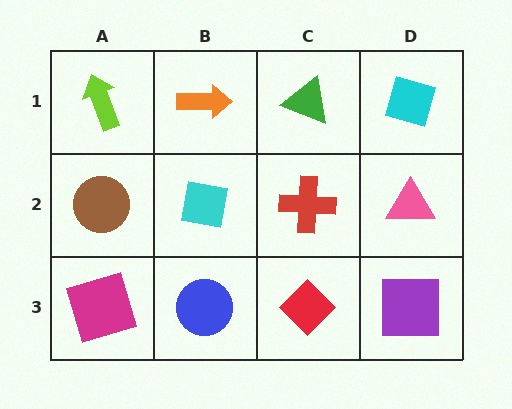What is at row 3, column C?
A red diamond.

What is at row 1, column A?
A lime arrow.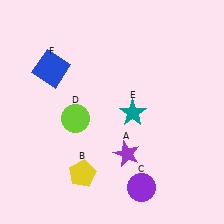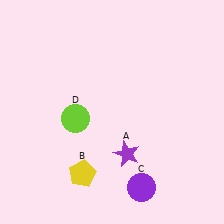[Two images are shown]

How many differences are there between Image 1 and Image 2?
There are 2 differences between the two images.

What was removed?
The blue square (F), the teal star (E) were removed in Image 2.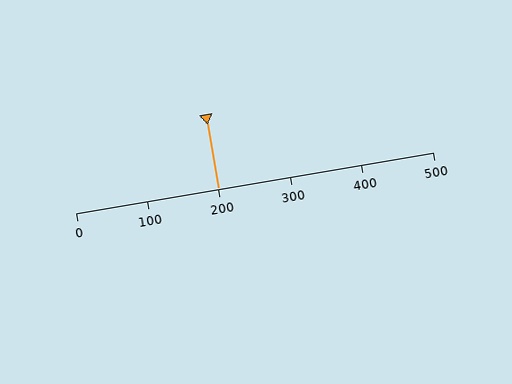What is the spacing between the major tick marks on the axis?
The major ticks are spaced 100 apart.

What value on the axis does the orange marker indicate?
The marker indicates approximately 200.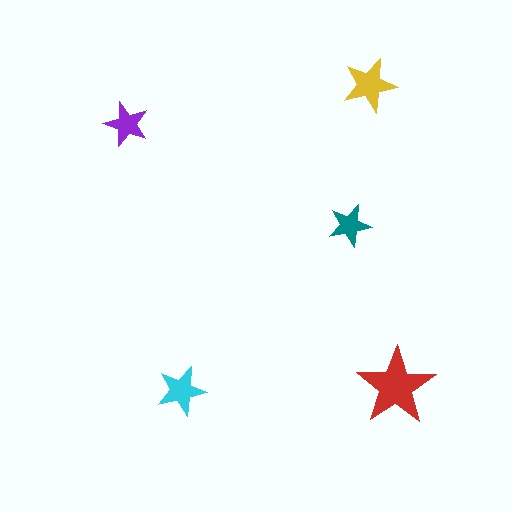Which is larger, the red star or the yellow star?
The red one.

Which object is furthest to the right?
The red star is rightmost.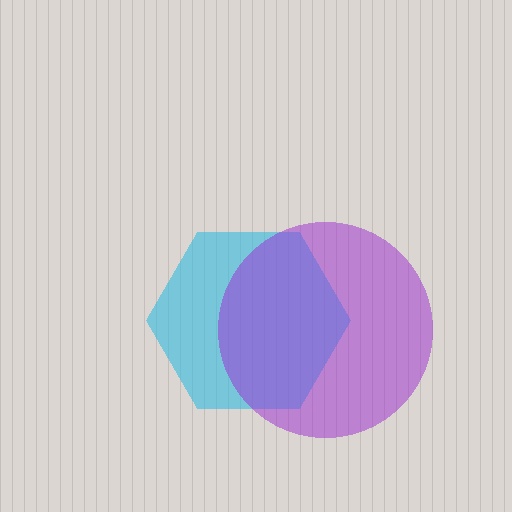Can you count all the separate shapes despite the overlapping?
Yes, there are 2 separate shapes.